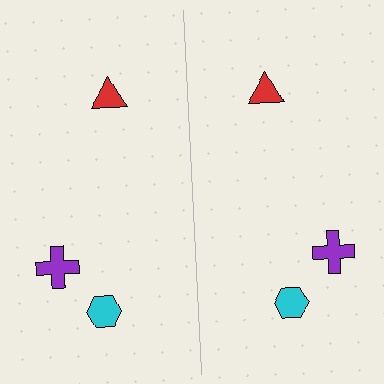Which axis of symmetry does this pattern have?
The pattern has a vertical axis of symmetry running through the center of the image.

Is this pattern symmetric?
Yes, this pattern has bilateral (reflection) symmetry.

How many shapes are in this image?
There are 6 shapes in this image.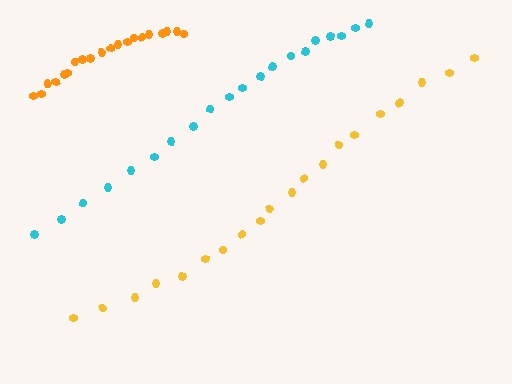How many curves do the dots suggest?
There are 3 distinct paths.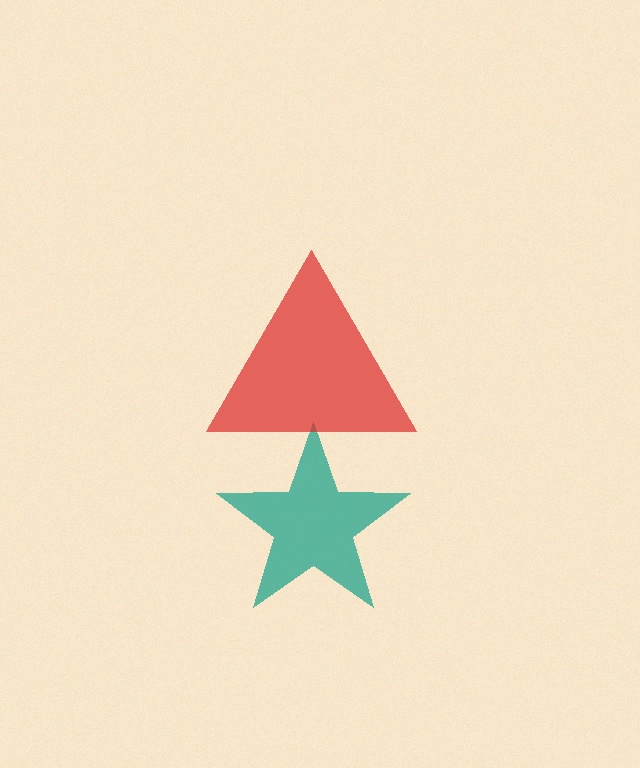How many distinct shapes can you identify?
There are 2 distinct shapes: a teal star, a red triangle.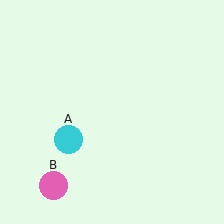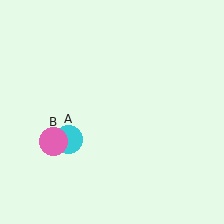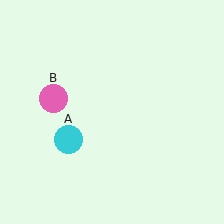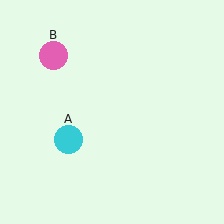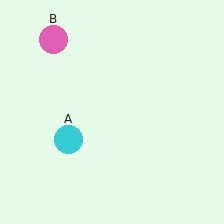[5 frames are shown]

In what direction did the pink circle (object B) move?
The pink circle (object B) moved up.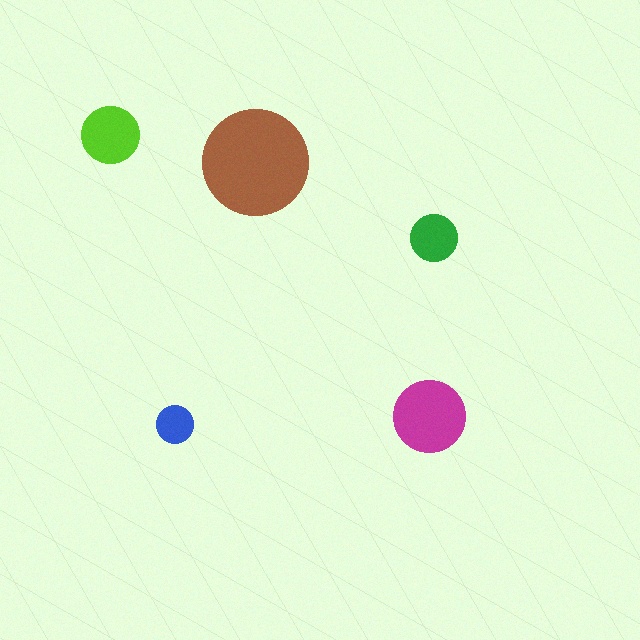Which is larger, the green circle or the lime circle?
The lime one.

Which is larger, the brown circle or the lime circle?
The brown one.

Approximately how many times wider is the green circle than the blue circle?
About 1.5 times wider.